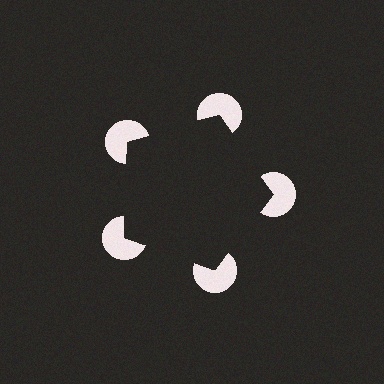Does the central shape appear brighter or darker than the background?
It typically appears slightly darker than the background, even though no actual brightness change is drawn.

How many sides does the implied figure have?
5 sides.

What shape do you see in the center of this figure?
An illusory pentagon — its edges are inferred from the aligned wedge cuts in the pac-man discs, not physically drawn.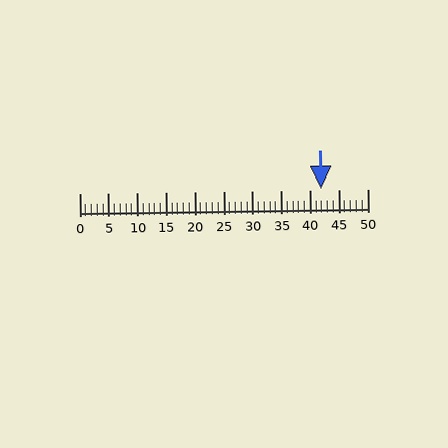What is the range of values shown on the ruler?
The ruler shows values from 0 to 50.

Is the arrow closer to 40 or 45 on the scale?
The arrow is closer to 40.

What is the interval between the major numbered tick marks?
The major tick marks are spaced 5 units apart.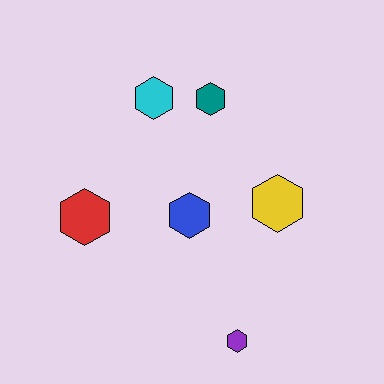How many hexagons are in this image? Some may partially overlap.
There are 6 hexagons.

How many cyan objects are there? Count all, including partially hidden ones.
There is 1 cyan object.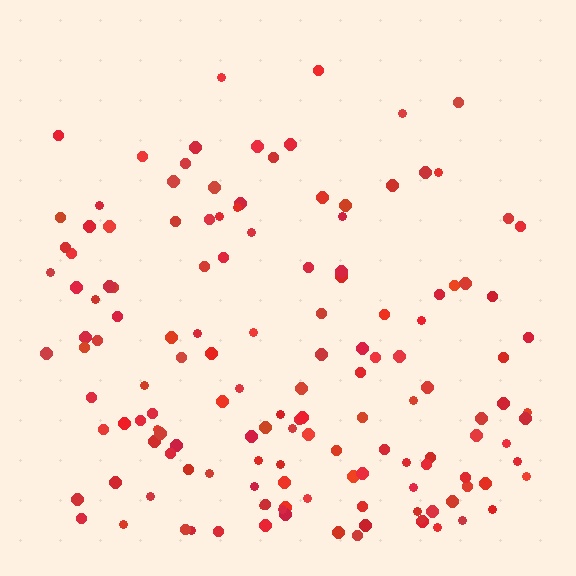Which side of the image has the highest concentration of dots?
The bottom.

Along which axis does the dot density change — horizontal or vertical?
Vertical.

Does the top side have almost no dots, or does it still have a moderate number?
Still a moderate number, just noticeably fewer than the bottom.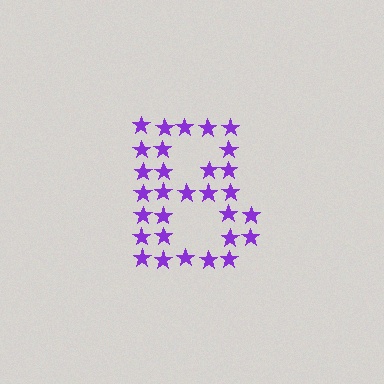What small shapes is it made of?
It is made of small stars.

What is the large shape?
The large shape is the letter B.